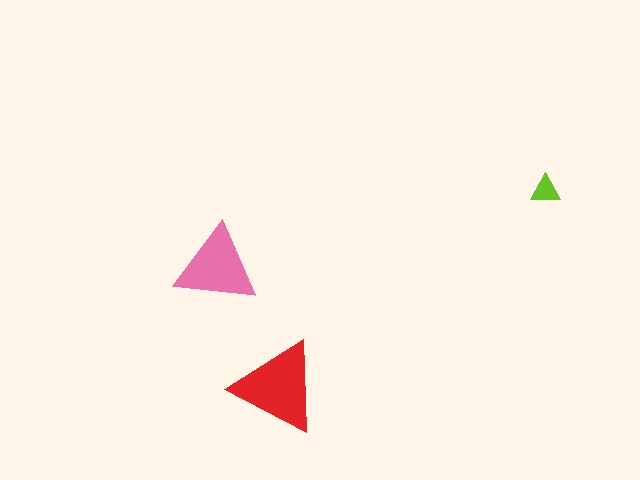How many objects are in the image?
There are 3 objects in the image.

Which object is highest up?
The lime triangle is topmost.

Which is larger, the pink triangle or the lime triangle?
The pink one.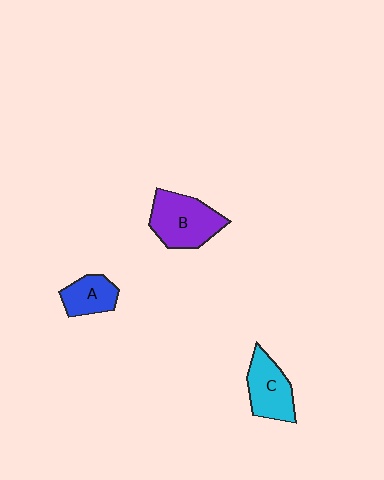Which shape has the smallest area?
Shape A (blue).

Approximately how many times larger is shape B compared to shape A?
Approximately 1.7 times.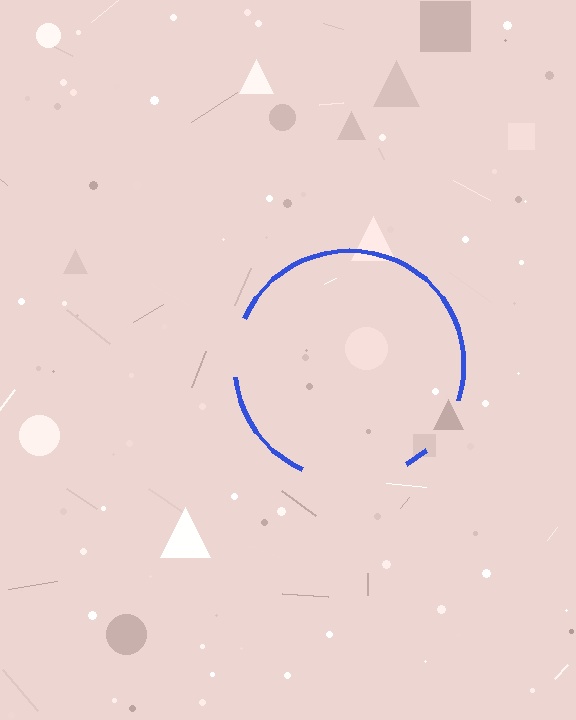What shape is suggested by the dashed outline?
The dashed outline suggests a circle.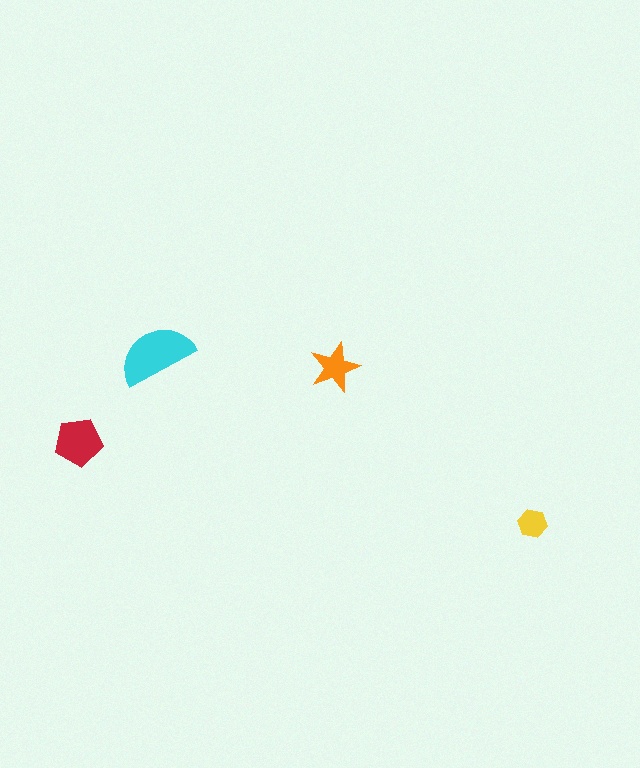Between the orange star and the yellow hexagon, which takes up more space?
The orange star.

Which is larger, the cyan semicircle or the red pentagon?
The cyan semicircle.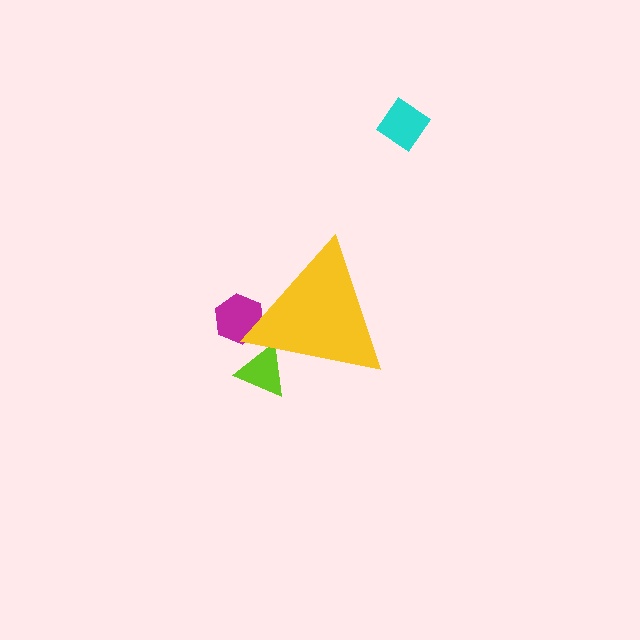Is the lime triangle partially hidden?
Yes, the lime triangle is partially hidden behind the yellow triangle.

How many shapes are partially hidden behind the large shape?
2 shapes are partially hidden.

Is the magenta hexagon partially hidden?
Yes, the magenta hexagon is partially hidden behind the yellow triangle.